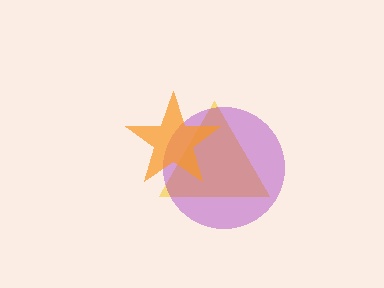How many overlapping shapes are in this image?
There are 3 overlapping shapes in the image.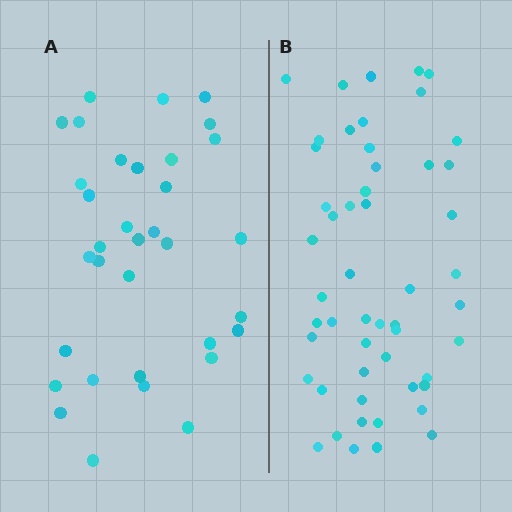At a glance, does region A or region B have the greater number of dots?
Region B (the right region) has more dots.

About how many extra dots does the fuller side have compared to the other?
Region B has approximately 20 more dots than region A.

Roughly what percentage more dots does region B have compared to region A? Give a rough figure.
About 55% more.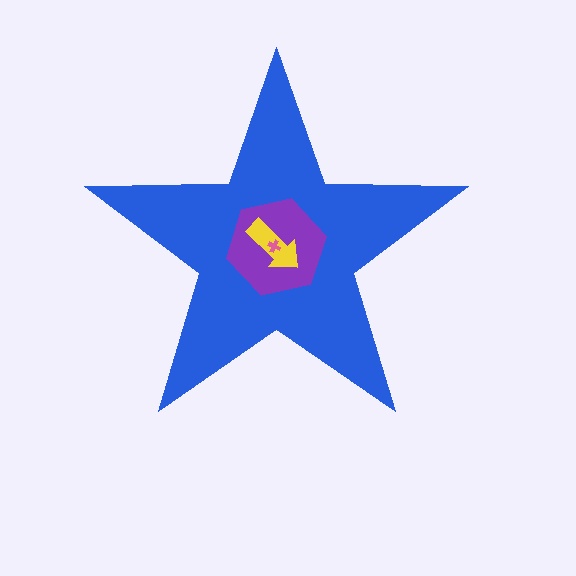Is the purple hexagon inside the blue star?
Yes.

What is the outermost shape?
The blue star.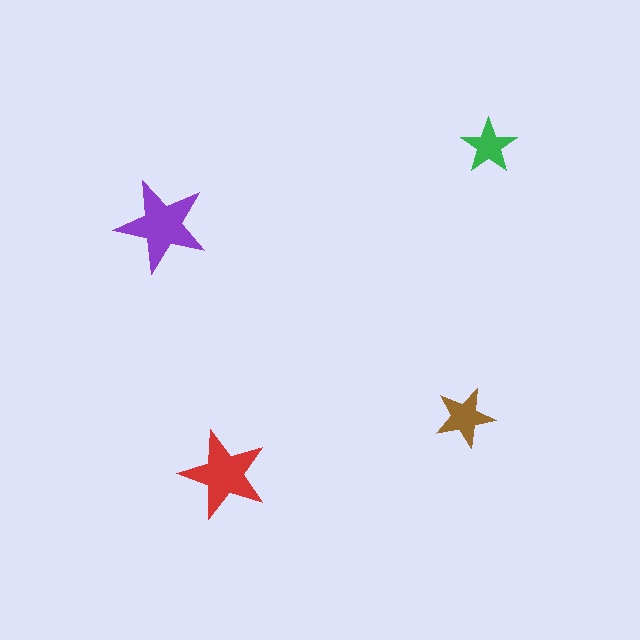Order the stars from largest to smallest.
the purple one, the red one, the brown one, the green one.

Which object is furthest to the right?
The green star is rightmost.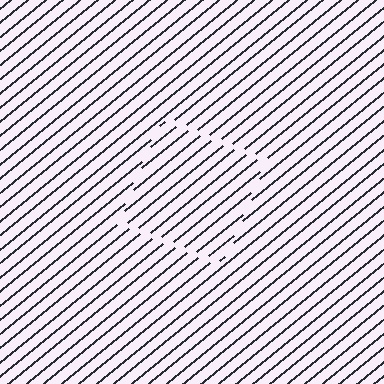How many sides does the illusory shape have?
4 sides — the line-ends trace a square.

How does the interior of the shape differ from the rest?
The interior of the shape contains the same grating, shifted by half a period — the contour is defined by the phase discontinuity where line-ends from the inner and outer gratings abut.